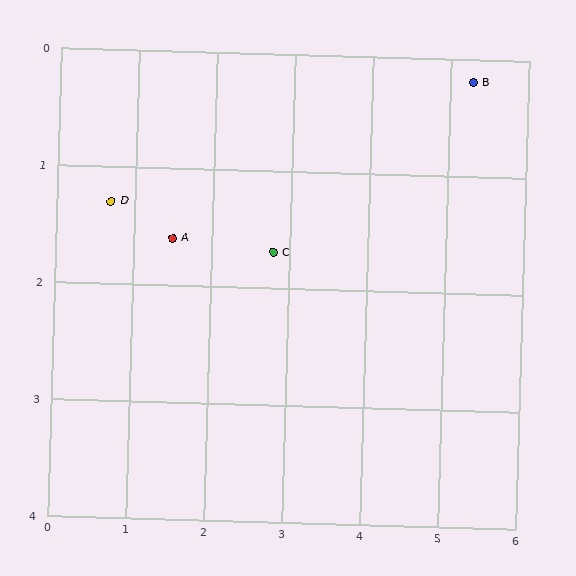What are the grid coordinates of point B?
Point B is at approximately (5.3, 0.2).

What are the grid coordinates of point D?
Point D is at approximately (0.7, 1.3).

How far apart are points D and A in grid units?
Points D and A are about 0.9 grid units apart.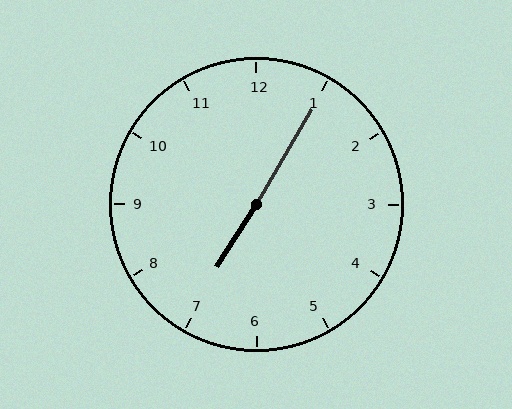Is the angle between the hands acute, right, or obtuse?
It is obtuse.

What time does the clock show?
7:05.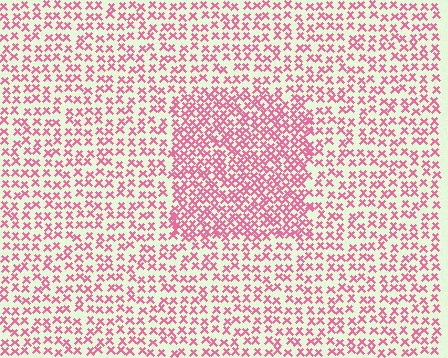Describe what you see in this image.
The image contains small pink elements arranged at two different densities. A rectangle-shaped region is visible where the elements are more densely packed than the surrounding area.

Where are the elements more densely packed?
The elements are more densely packed inside the rectangle boundary.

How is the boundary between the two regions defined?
The boundary is defined by a change in element density (approximately 1.8x ratio). All elements are the same color, size, and shape.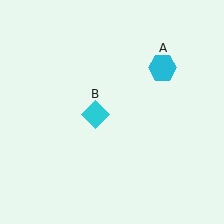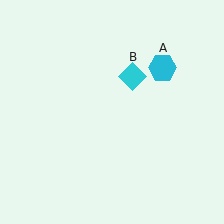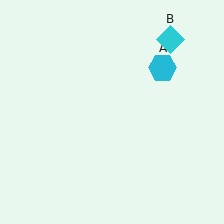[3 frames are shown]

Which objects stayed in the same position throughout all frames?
Cyan hexagon (object A) remained stationary.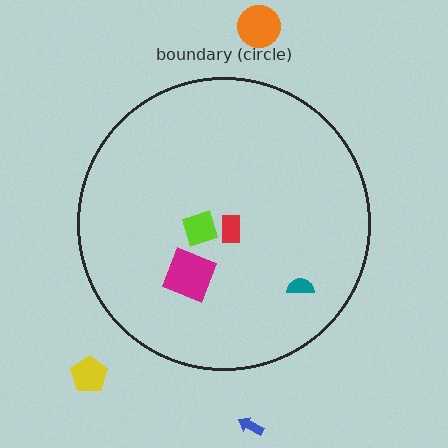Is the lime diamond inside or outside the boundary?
Inside.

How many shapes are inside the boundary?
4 inside, 3 outside.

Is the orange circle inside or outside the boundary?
Outside.